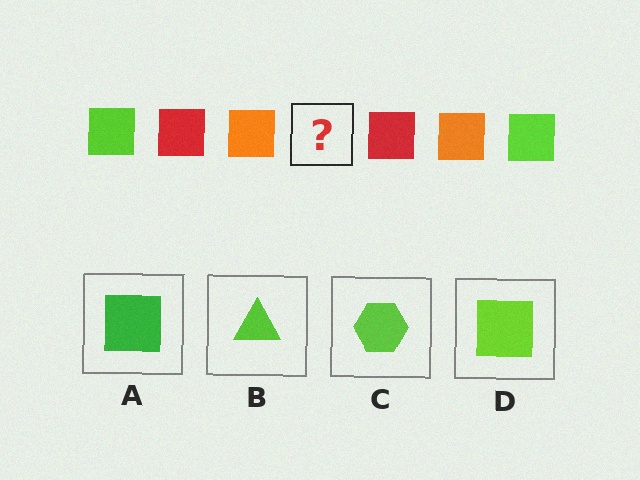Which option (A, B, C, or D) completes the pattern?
D.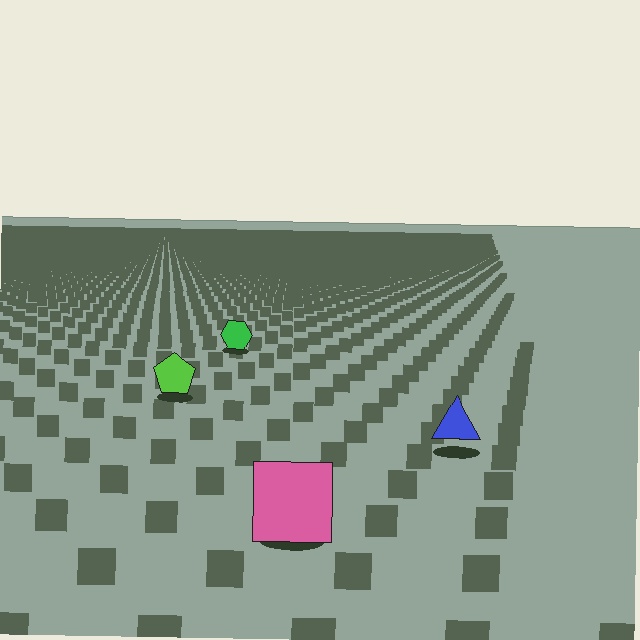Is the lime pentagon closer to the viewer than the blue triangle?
No. The blue triangle is closer — you can tell from the texture gradient: the ground texture is coarser near it.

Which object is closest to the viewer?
The pink square is closest. The texture marks near it are larger and more spread out.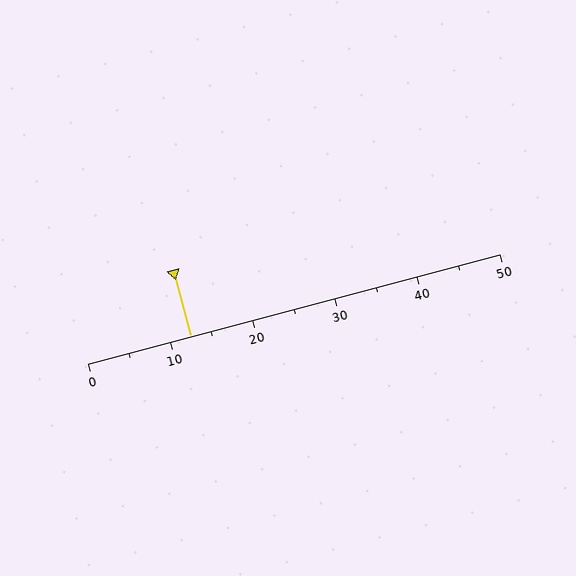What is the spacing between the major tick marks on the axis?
The major ticks are spaced 10 apart.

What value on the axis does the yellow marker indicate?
The marker indicates approximately 12.5.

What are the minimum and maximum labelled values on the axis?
The axis runs from 0 to 50.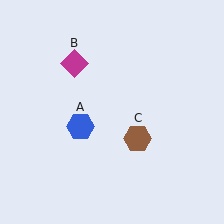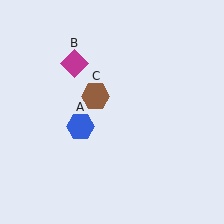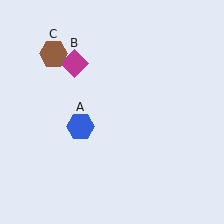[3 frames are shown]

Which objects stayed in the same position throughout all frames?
Blue hexagon (object A) and magenta diamond (object B) remained stationary.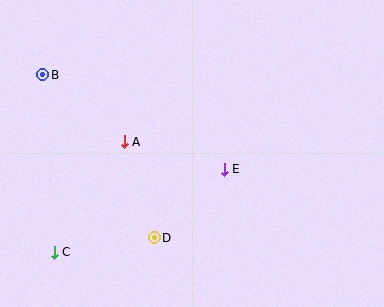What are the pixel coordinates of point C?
Point C is at (54, 252).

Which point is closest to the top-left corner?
Point B is closest to the top-left corner.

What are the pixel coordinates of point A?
Point A is at (124, 142).